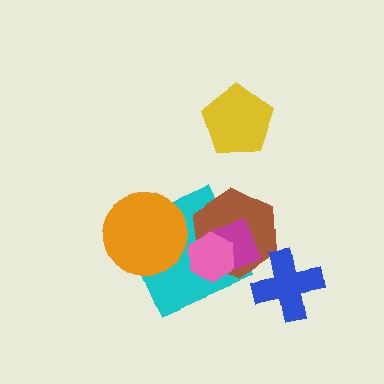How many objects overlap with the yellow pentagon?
0 objects overlap with the yellow pentagon.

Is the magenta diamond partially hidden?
Yes, it is partially covered by another shape.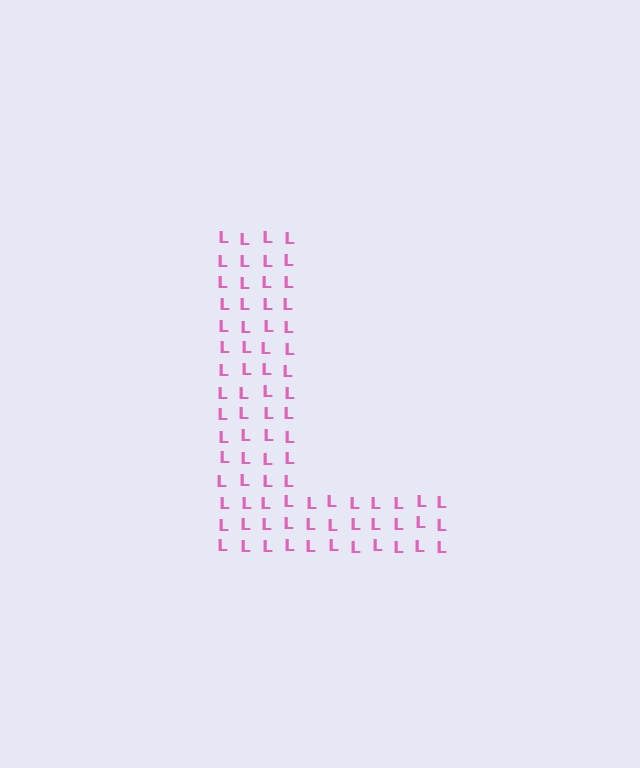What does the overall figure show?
The overall figure shows the letter L.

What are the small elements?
The small elements are letter L's.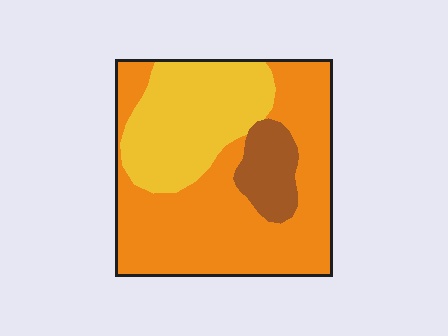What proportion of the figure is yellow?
Yellow takes up between a quarter and a half of the figure.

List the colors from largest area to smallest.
From largest to smallest: orange, yellow, brown.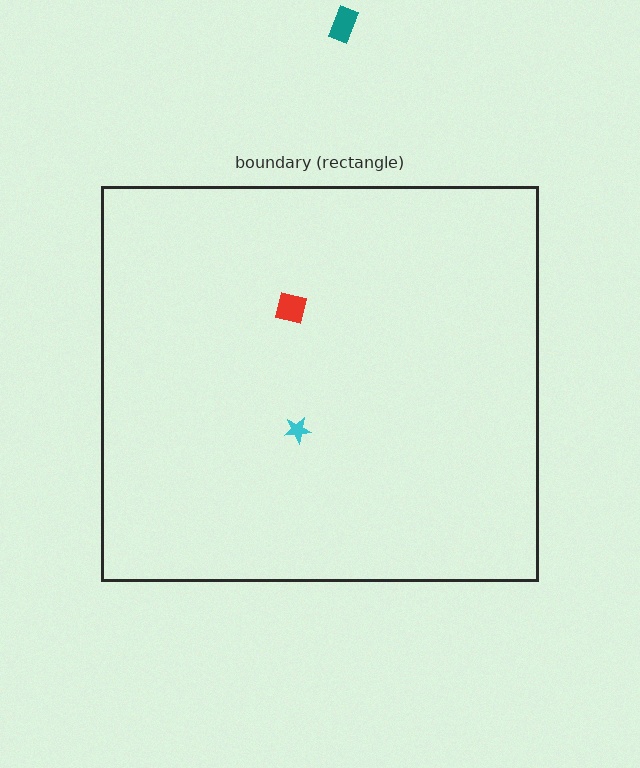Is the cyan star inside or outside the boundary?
Inside.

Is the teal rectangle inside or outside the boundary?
Outside.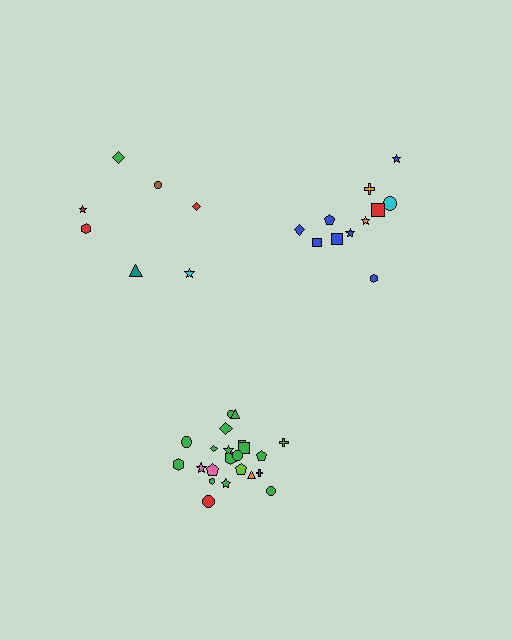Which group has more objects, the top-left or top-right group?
The top-right group.